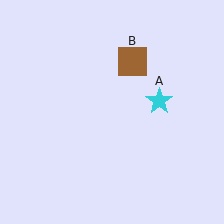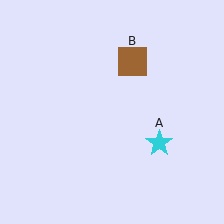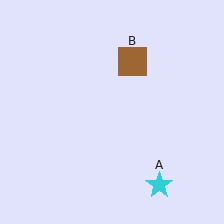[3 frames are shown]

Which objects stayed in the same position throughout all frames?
Brown square (object B) remained stationary.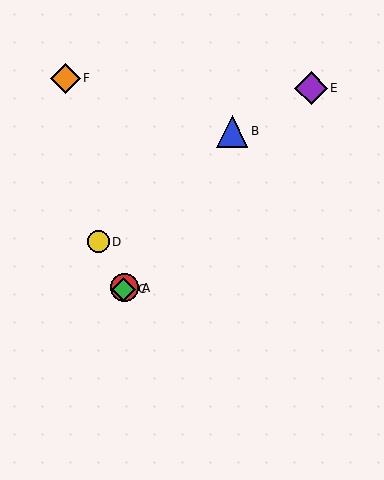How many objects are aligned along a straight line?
3 objects (A, B, C) are aligned along a straight line.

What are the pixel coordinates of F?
Object F is at (66, 78).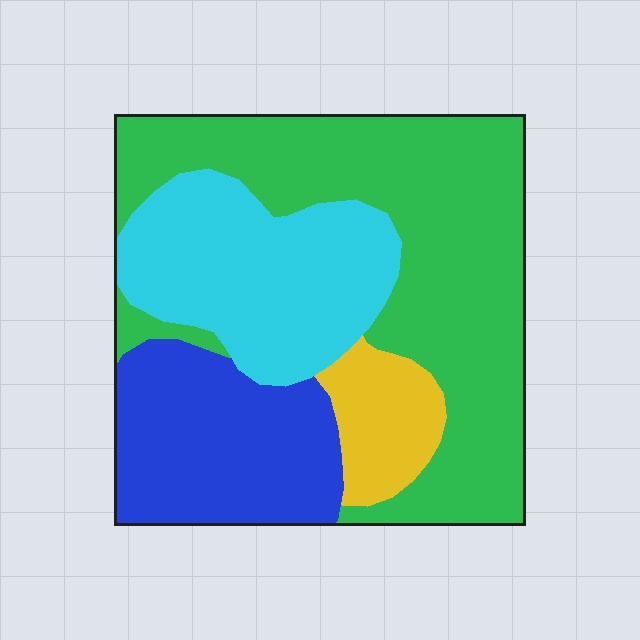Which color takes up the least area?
Yellow, at roughly 10%.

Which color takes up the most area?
Green, at roughly 45%.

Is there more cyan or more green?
Green.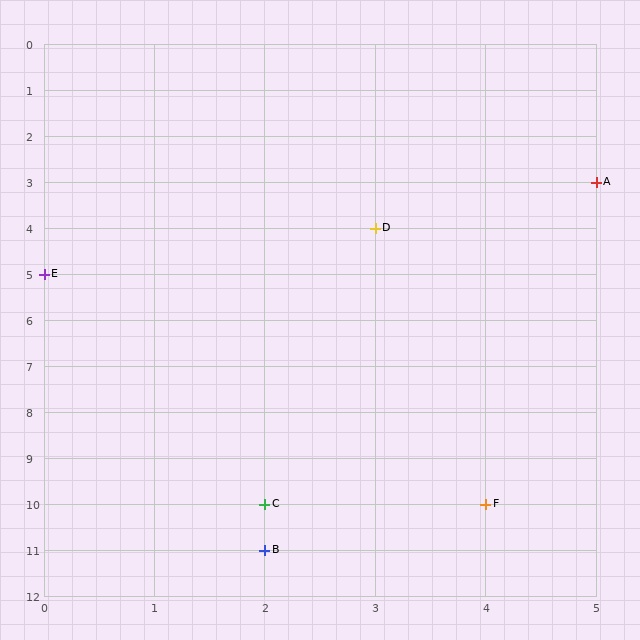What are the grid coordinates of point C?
Point C is at grid coordinates (2, 10).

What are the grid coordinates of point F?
Point F is at grid coordinates (4, 10).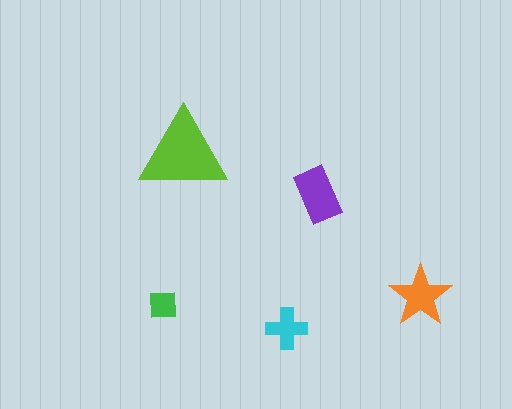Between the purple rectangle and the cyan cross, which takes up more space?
The purple rectangle.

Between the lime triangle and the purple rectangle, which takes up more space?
The lime triangle.